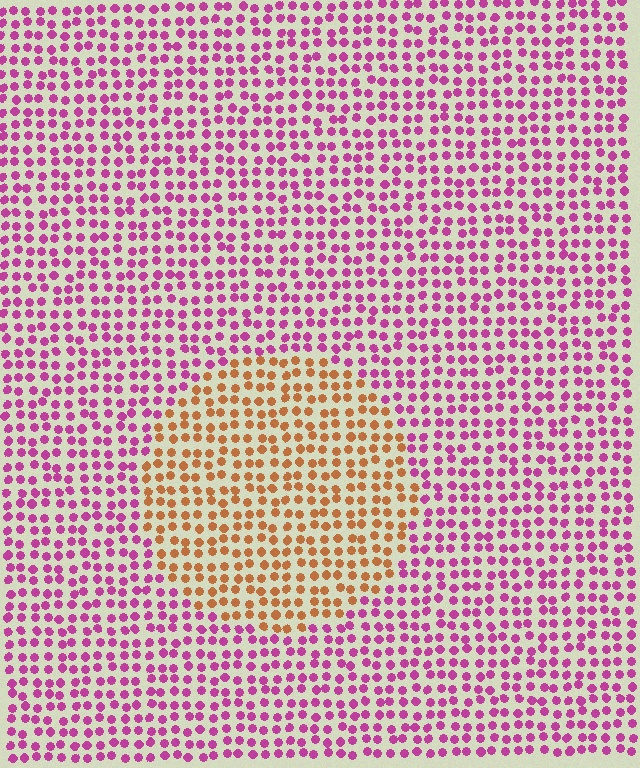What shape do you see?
I see a circle.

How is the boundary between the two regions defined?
The boundary is defined purely by a slight shift in hue (about 68 degrees). Spacing, size, and orientation are identical on both sides.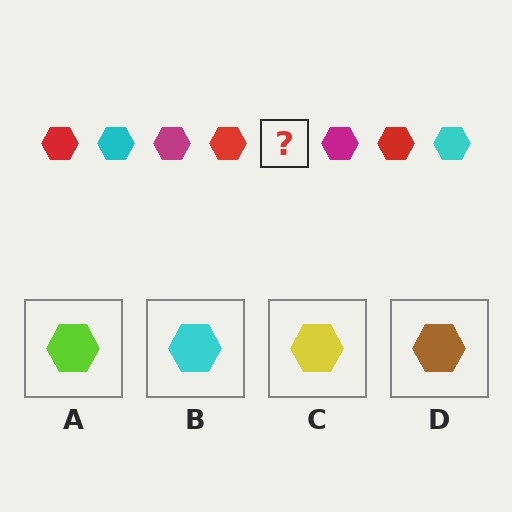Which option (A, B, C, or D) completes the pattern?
B.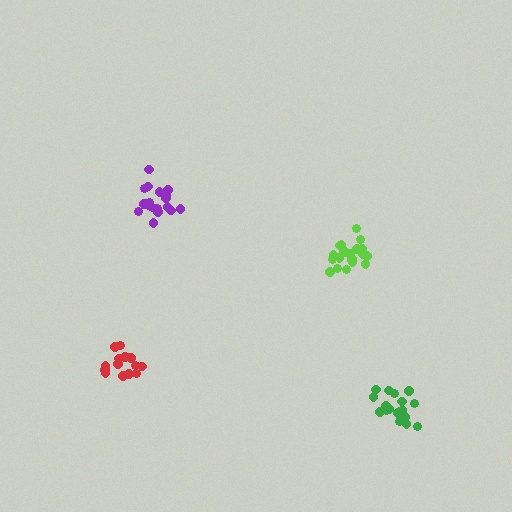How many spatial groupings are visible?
There are 4 spatial groupings.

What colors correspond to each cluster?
The clusters are colored: red, green, purple, lime.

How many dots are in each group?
Group 1: 15 dots, Group 2: 18 dots, Group 3: 19 dots, Group 4: 21 dots (73 total).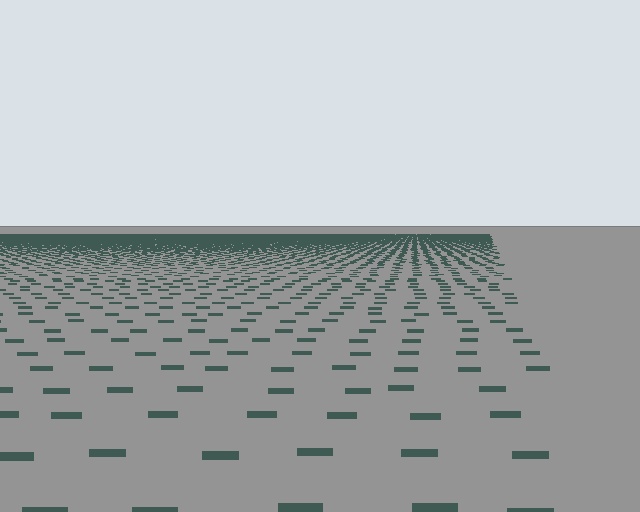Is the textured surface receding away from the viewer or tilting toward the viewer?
The surface is receding away from the viewer. Texture elements get smaller and denser toward the top.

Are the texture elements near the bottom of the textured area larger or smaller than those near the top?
Larger. Near the bottom, elements are closer to the viewer and appear at a bigger on-screen size.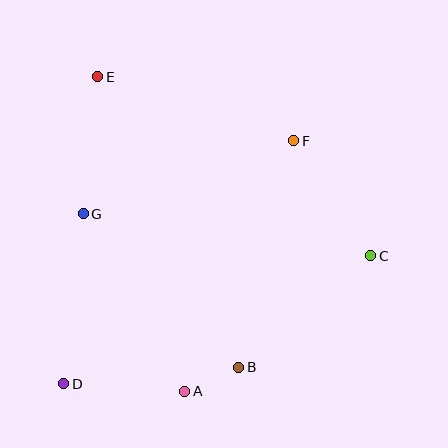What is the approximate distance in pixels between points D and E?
The distance between D and E is approximately 309 pixels.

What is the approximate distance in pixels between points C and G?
The distance between C and G is approximately 290 pixels.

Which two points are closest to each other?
Points A and B are closest to each other.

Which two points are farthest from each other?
Points D and F are farthest from each other.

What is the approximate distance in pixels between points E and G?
The distance between E and G is approximately 138 pixels.